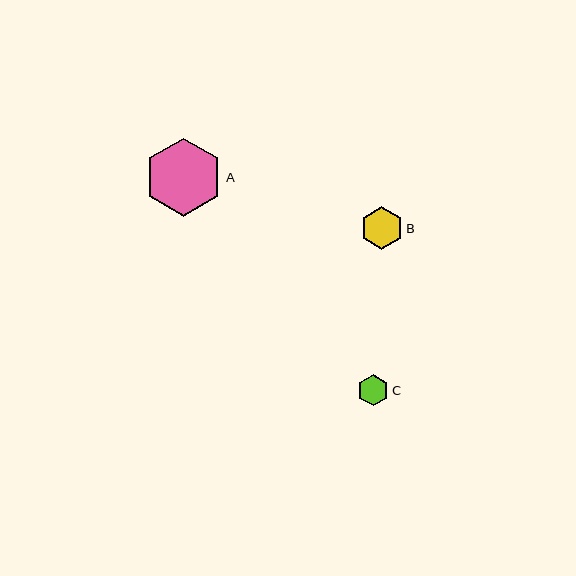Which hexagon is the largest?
Hexagon A is the largest with a size of approximately 78 pixels.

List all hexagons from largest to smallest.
From largest to smallest: A, B, C.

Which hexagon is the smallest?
Hexagon C is the smallest with a size of approximately 31 pixels.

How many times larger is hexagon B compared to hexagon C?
Hexagon B is approximately 1.4 times the size of hexagon C.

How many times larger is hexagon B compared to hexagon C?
Hexagon B is approximately 1.4 times the size of hexagon C.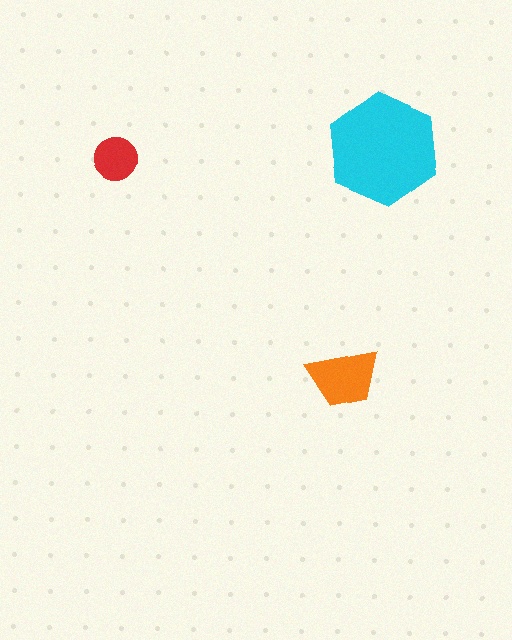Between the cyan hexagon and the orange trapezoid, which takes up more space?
The cyan hexagon.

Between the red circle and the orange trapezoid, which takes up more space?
The orange trapezoid.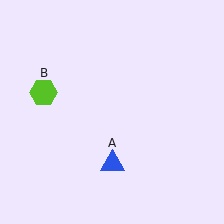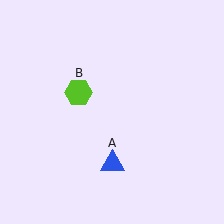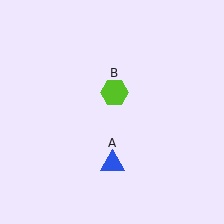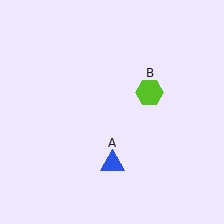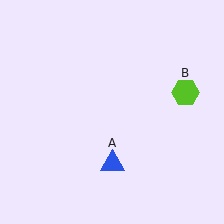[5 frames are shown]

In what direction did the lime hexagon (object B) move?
The lime hexagon (object B) moved right.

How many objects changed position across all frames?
1 object changed position: lime hexagon (object B).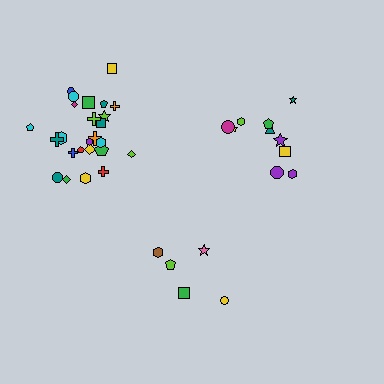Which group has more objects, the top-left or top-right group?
The top-left group.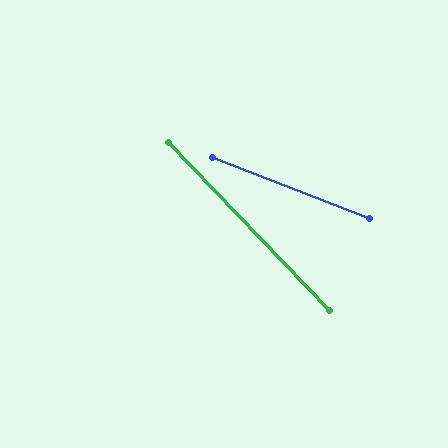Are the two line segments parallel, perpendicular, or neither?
Neither parallel nor perpendicular — they differ by about 25°.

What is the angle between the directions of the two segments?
Approximately 25 degrees.